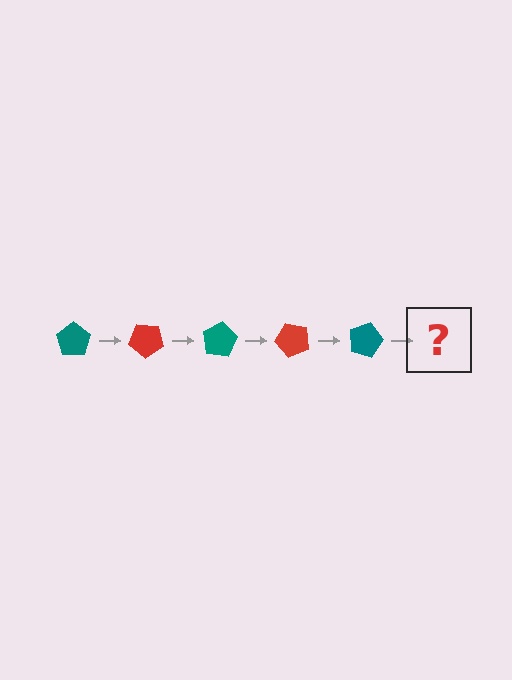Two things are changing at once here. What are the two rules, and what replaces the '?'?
The two rules are that it rotates 40 degrees each step and the color cycles through teal and red. The '?' should be a red pentagon, rotated 200 degrees from the start.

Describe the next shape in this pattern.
It should be a red pentagon, rotated 200 degrees from the start.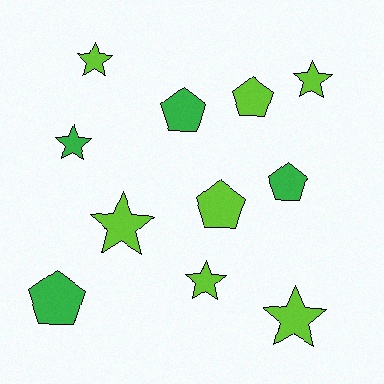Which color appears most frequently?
Lime, with 7 objects.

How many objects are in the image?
There are 11 objects.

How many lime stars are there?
There are 5 lime stars.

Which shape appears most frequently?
Star, with 6 objects.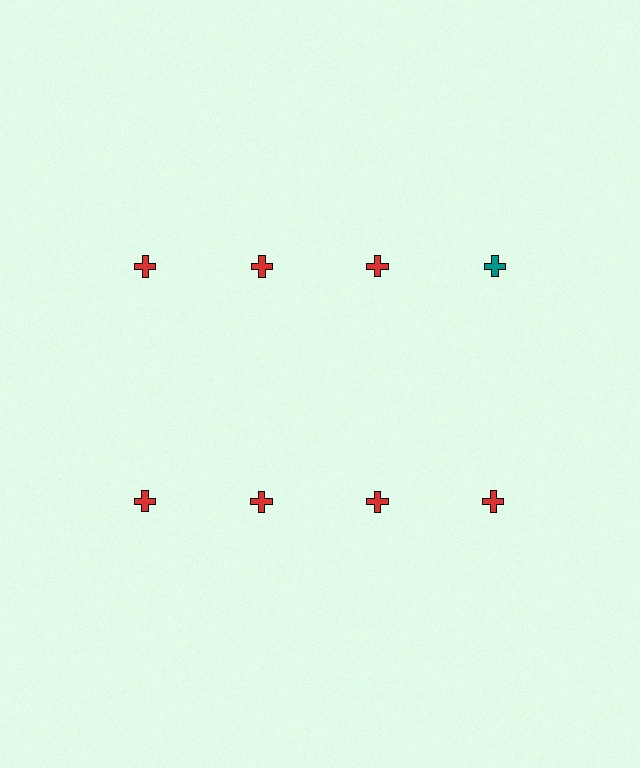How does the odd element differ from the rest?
It has a different color: teal instead of red.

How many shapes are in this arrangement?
There are 8 shapes arranged in a grid pattern.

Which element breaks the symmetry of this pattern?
The teal cross in the top row, second from right column breaks the symmetry. All other shapes are red crosses.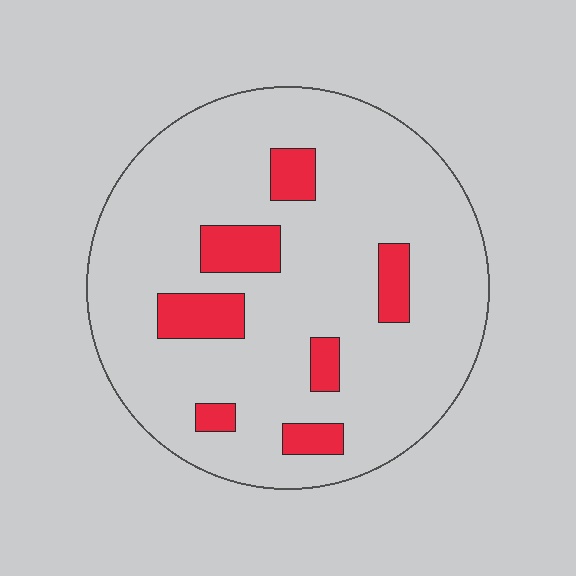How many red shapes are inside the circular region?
7.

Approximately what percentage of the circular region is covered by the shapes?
Approximately 15%.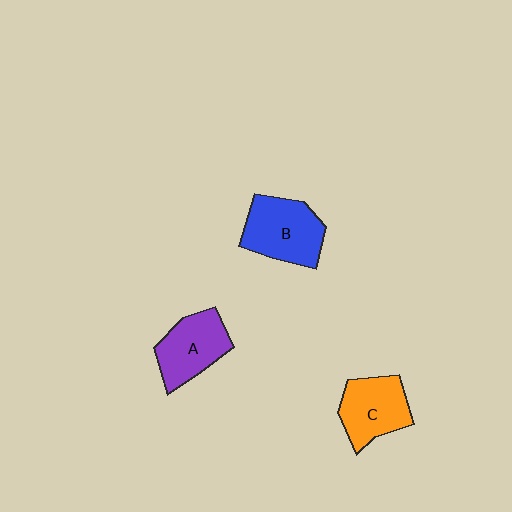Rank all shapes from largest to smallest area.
From largest to smallest: B (blue), A (purple), C (orange).